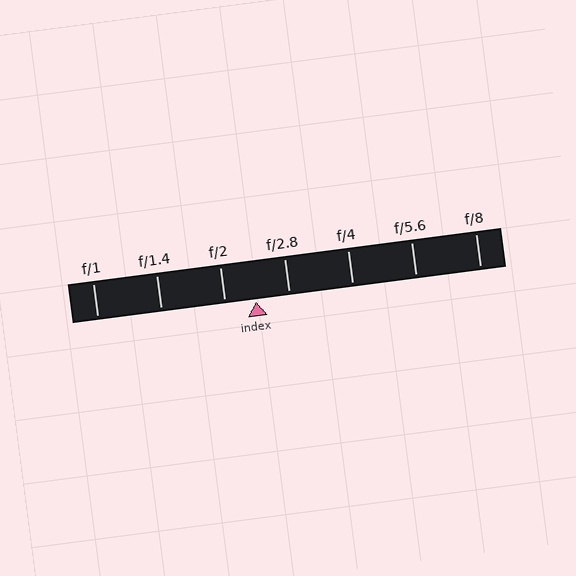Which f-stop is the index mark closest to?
The index mark is closest to f/2.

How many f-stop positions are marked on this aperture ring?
There are 7 f-stop positions marked.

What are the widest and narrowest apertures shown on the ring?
The widest aperture shown is f/1 and the narrowest is f/8.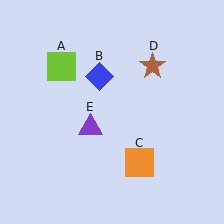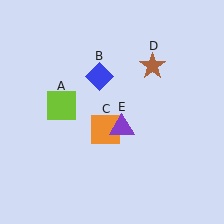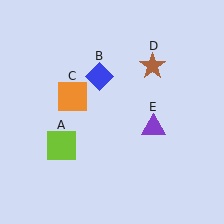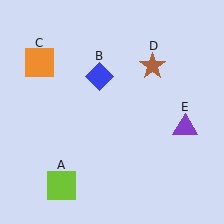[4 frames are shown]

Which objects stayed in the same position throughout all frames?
Blue diamond (object B) and brown star (object D) remained stationary.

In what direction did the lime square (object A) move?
The lime square (object A) moved down.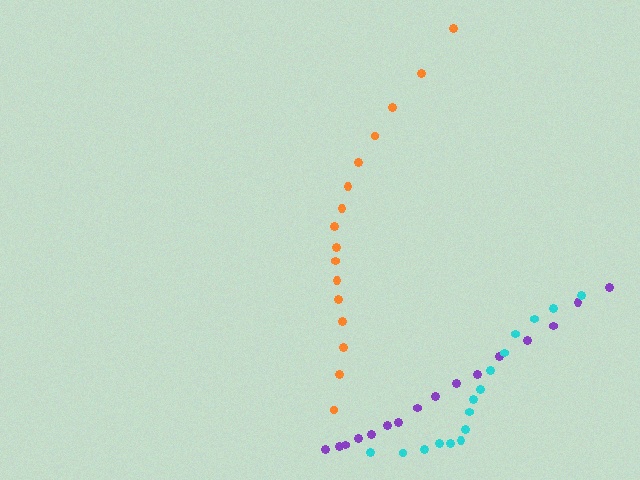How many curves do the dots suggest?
There are 3 distinct paths.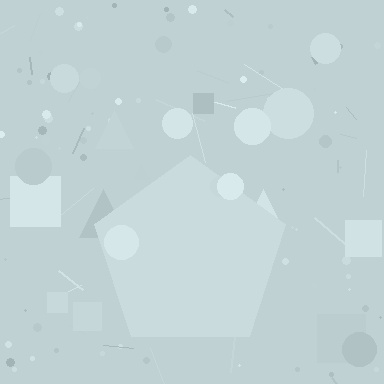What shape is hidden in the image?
A pentagon is hidden in the image.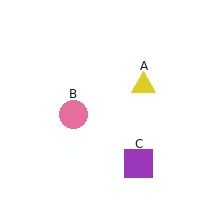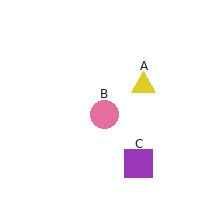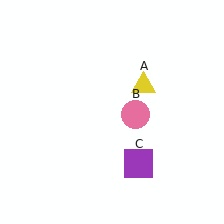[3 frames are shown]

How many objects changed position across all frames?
1 object changed position: pink circle (object B).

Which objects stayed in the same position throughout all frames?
Yellow triangle (object A) and purple square (object C) remained stationary.